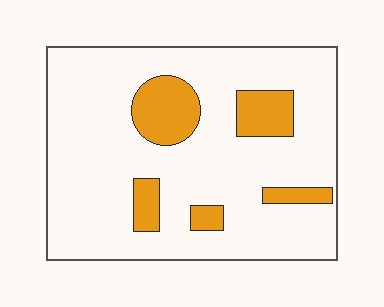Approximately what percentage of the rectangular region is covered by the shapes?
Approximately 15%.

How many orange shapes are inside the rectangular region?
5.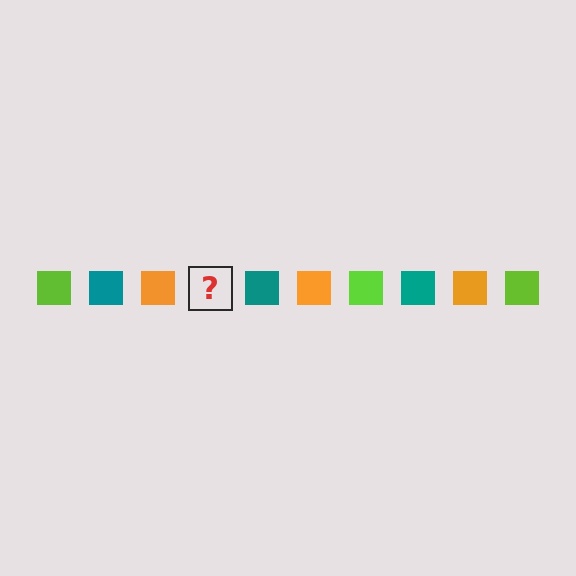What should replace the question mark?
The question mark should be replaced with a lime square.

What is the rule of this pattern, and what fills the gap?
The rule is that the pattern cycles through lime, teal, orange squares. The gap should be filled with a lime square.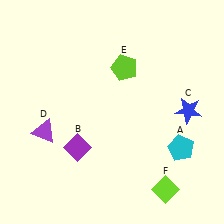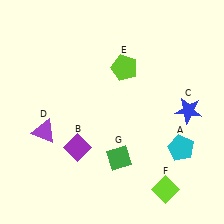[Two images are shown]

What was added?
A green diamond (G) was added in Image 2.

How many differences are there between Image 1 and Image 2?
There is 1 difference between the two images.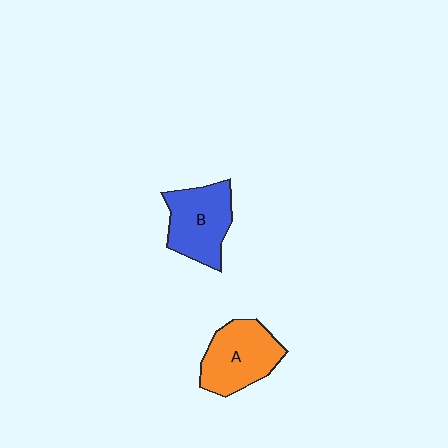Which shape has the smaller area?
Shape B (blue).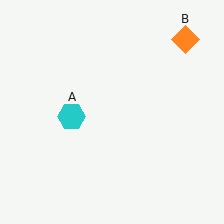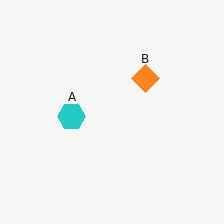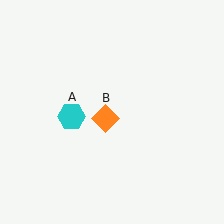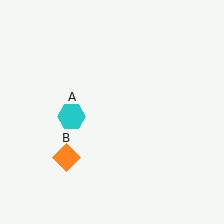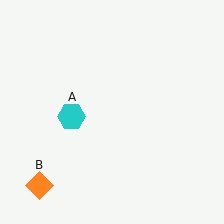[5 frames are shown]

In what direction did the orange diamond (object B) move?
The orange diamond (object B) moved down and to the left.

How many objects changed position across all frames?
1 object changed position: orange diamond (object B).